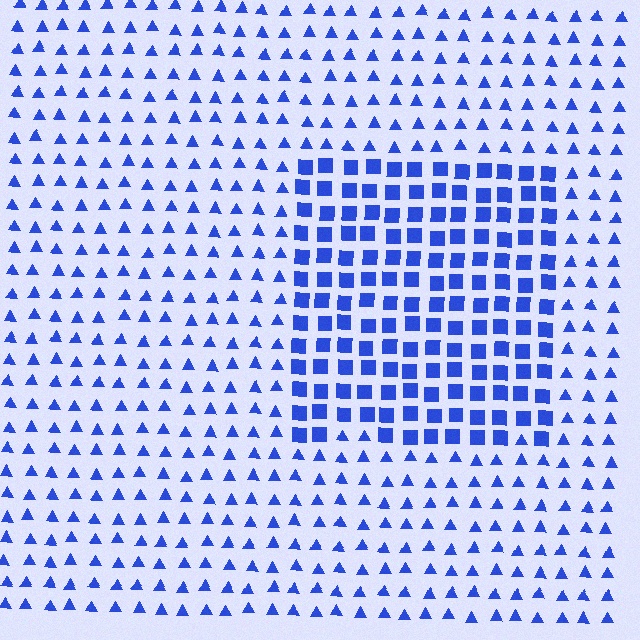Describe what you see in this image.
The image is filled with small blue elements arranged in a uniform grid. A rectangle-shaped region contains squares, while the surrounding area contains triangles. The boundary is defined purely by the change in element shape.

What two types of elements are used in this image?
The image uses squares inside the rectangle region and triangles outside it.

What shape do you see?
I see a rectangle.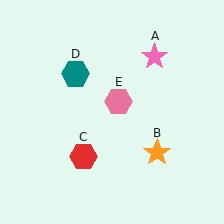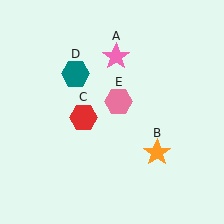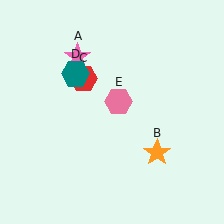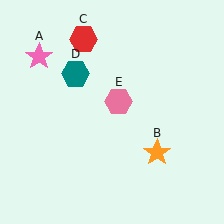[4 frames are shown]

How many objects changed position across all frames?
2 objects changed position: pink star (object A), red hexagon (object C).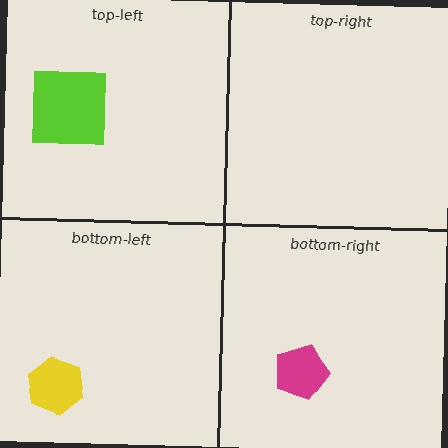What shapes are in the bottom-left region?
The yellow hexagon.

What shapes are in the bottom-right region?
The magenta pentagon.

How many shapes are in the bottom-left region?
1.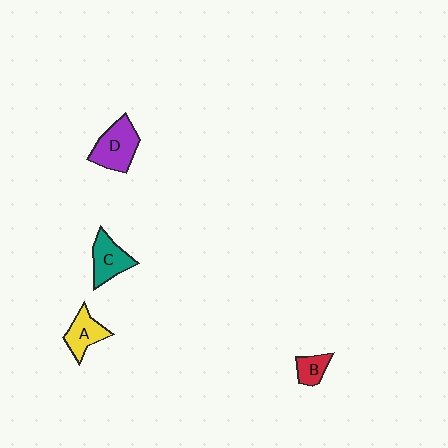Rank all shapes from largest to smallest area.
From largest to smallest: D (purple), C (teal), A (yellow), B (red).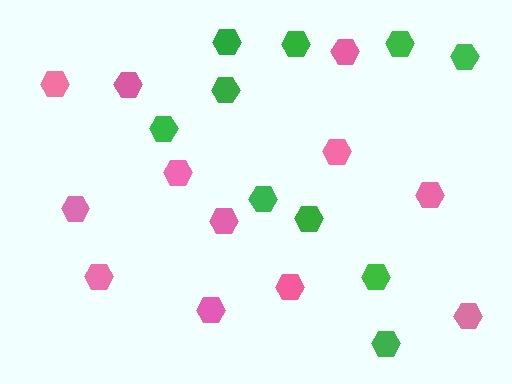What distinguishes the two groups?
There are 2 groups: one group of pink hexagons (12) and one group of green hexagons (10).